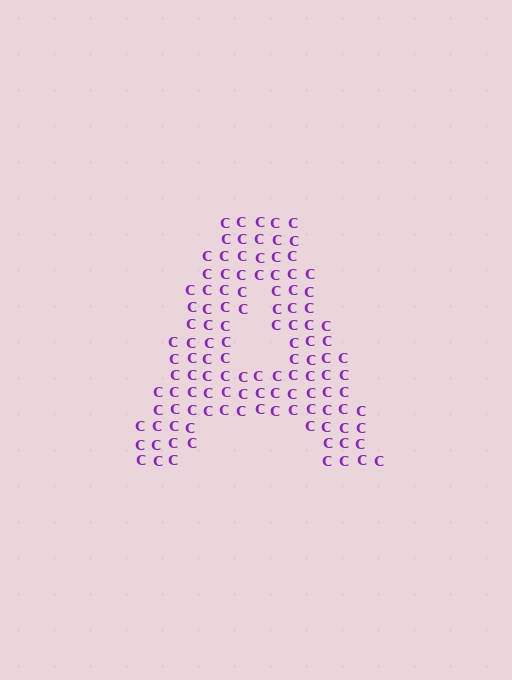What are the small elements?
The small elements are letter C's.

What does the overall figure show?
The overall figure shows the letter A.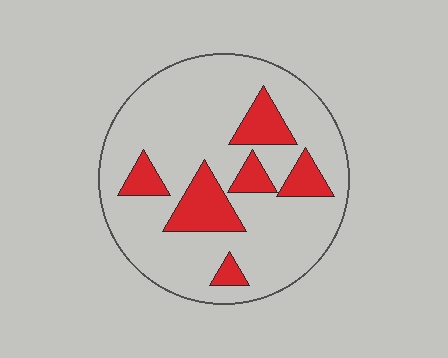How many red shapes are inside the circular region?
6.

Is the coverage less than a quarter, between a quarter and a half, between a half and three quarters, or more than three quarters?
Less than a quarter.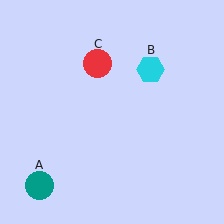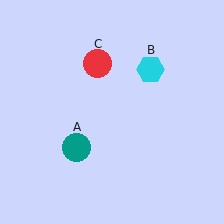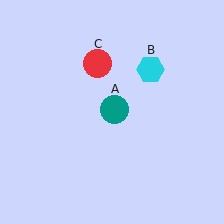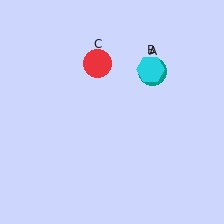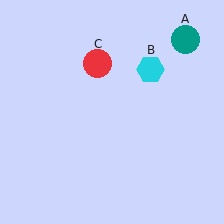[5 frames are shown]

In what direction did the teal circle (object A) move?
The teal circle (object A) moved up and to the right.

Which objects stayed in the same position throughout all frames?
Cyan hexagon (object B) and red circle (object C) remained stationary.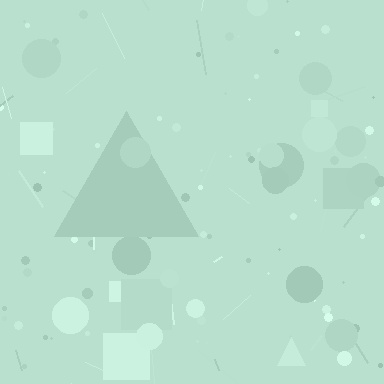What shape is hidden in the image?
A triangle is hidden in the image.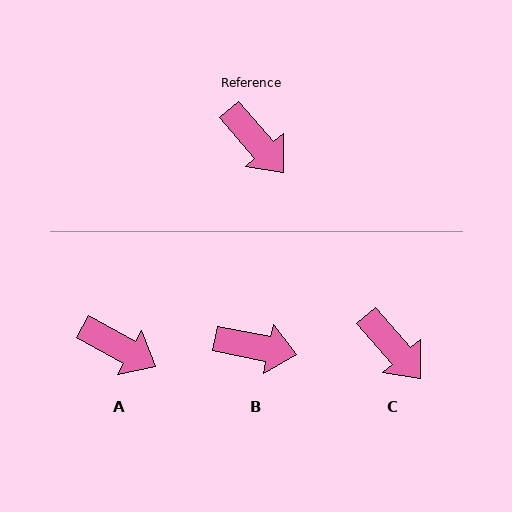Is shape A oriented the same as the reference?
No, it is off by about 20 degrees.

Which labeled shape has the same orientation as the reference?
C.